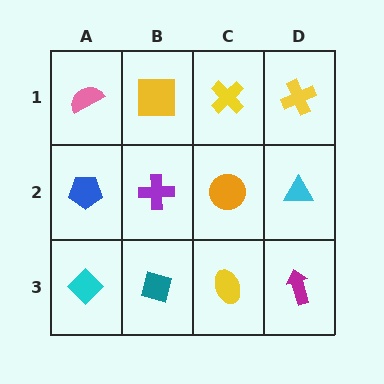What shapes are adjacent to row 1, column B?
A purple cross (row 2, column B), a pink semicircle (row 1, column A), a yellow cross (row 1, column C).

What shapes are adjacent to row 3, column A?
A blue pentagon (row 2, column A), a teal diamond (row 3, column B).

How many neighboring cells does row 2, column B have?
4.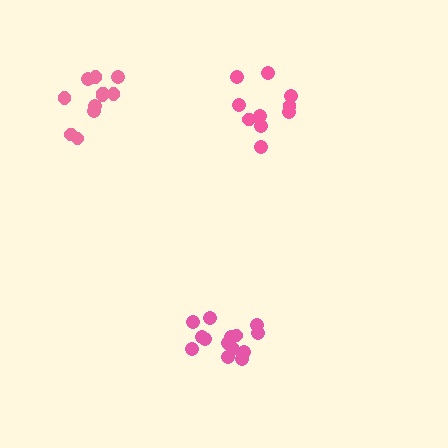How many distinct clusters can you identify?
There are 3 distinct clusters.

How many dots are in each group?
Group 1: 10 dots, Group 2: 15 dots, Group 3: 11 dots (36 total).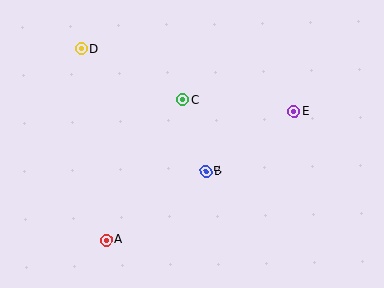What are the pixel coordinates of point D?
Point D is at (81, 49).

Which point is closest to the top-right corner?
Point E is closest to the top-right corner.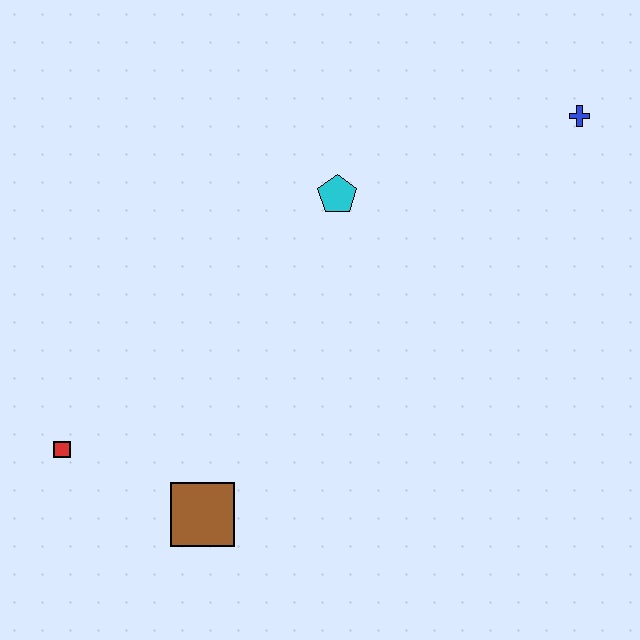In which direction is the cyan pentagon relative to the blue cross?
The cyan pentagon is to the left of the blue cross.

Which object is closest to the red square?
The brown square is closest to the red square.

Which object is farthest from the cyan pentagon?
The red square is farthest from the cyan pentagon.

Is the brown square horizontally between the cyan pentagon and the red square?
Yes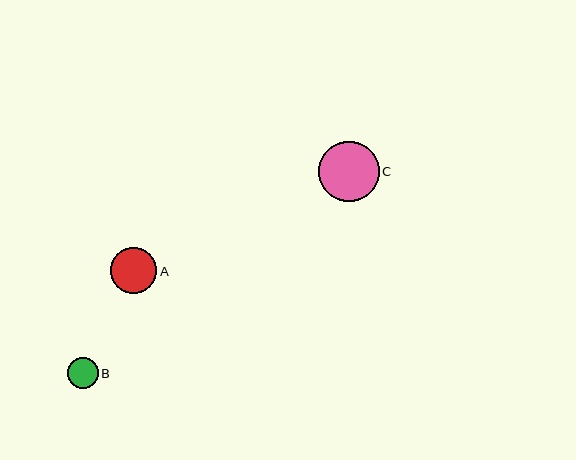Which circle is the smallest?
Circle B is the smallest with a size of approximately 31 pixels.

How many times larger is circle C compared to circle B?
Circle C is approximately 2.0 times the size of circle B.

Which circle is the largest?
Circle C is the largest with a size of approximately 61 pixels.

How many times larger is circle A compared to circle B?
Circle A is approximately 1.5 times the size of circle B.